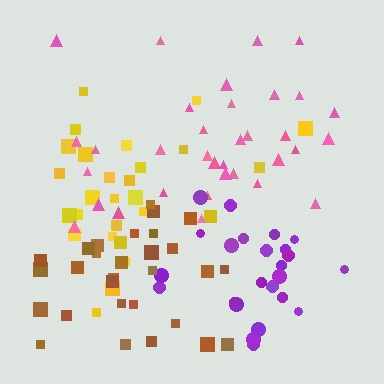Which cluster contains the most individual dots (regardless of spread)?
Pink (34).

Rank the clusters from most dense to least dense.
purple, pink, brown, yellow.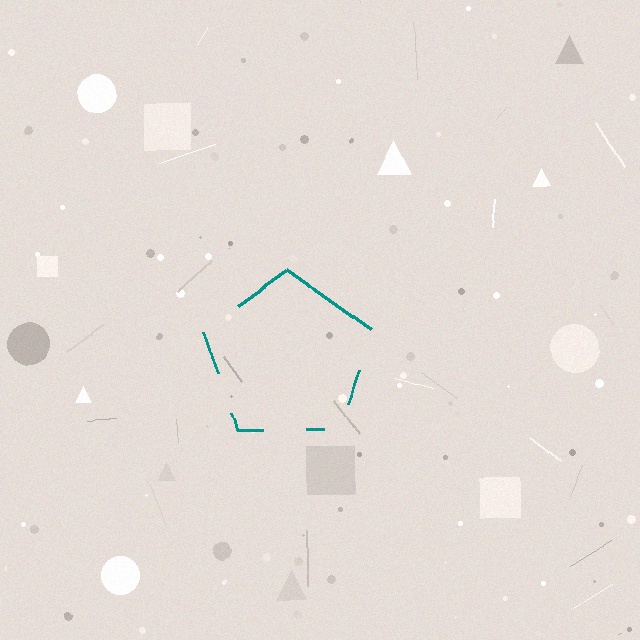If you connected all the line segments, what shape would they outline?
They would outline a pentagon.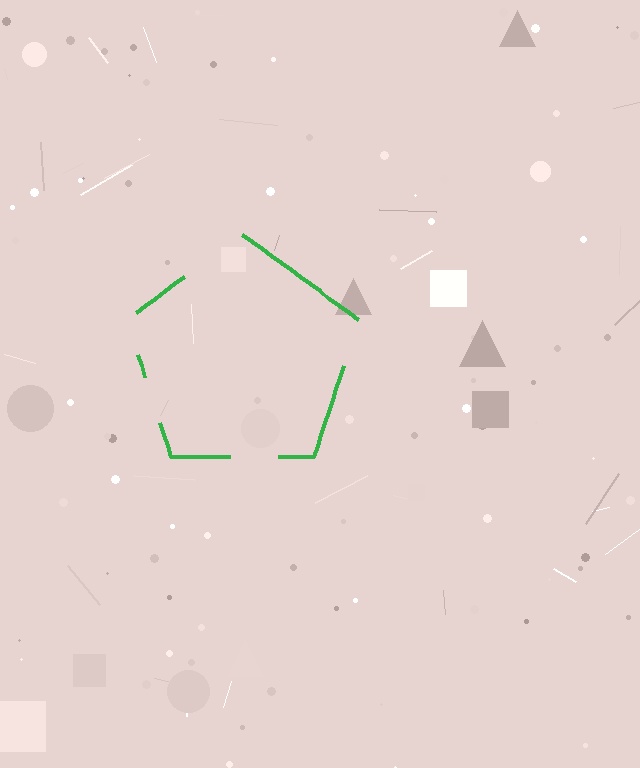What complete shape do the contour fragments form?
The contour fragments form a pentagon.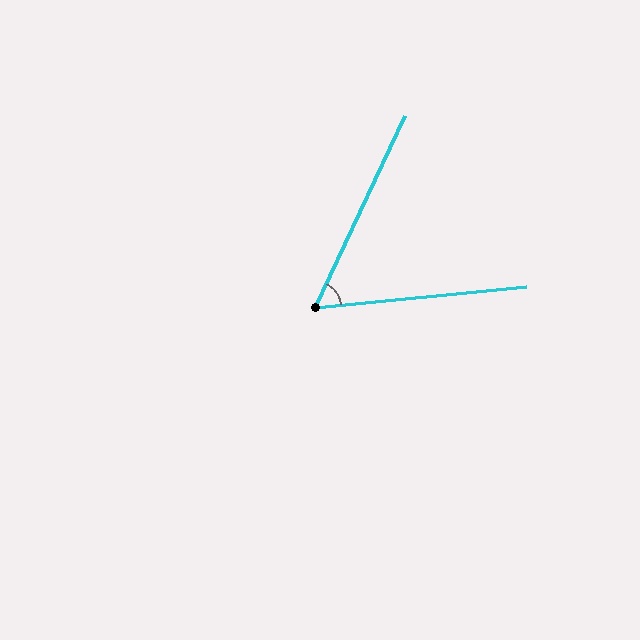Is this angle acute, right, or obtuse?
It is acute.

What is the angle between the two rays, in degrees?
Approximately 59 degrees.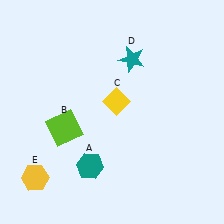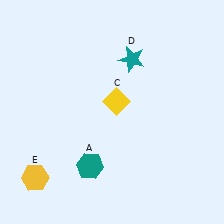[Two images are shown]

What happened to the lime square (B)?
The lime square (B) was removed in Image 2. It was in the bottom-left area of Image 1.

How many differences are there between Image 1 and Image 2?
There is 1 difference between the two images.